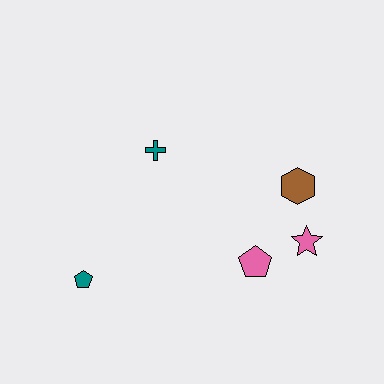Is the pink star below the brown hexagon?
Yes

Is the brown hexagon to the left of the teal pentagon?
No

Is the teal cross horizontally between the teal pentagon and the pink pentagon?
Yes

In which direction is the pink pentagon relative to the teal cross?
The pink pentagon is below the teal cross.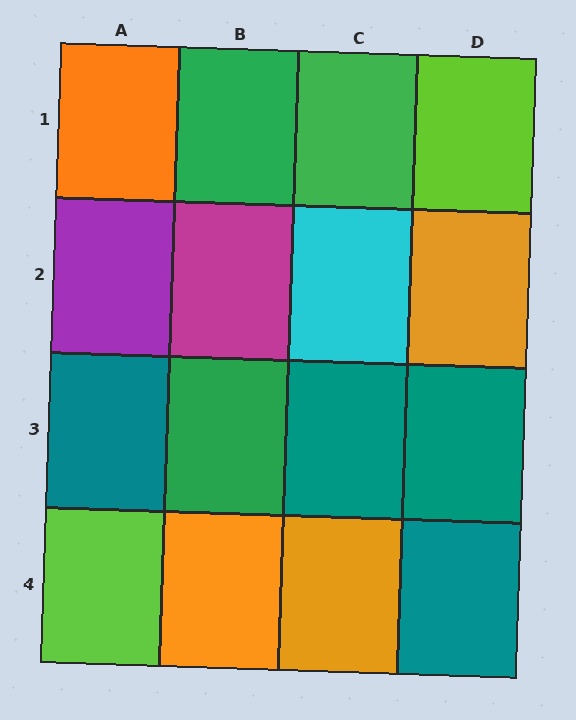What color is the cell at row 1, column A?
Orange.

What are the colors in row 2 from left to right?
Purple, magenta, cyan, orange.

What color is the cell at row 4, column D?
Teal.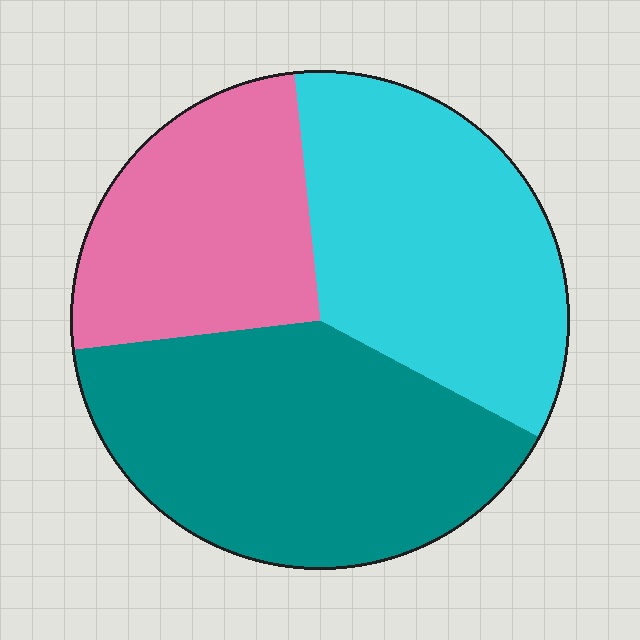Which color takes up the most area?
Teal, at roughly 40%.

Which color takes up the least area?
Pink, at roughly 25%.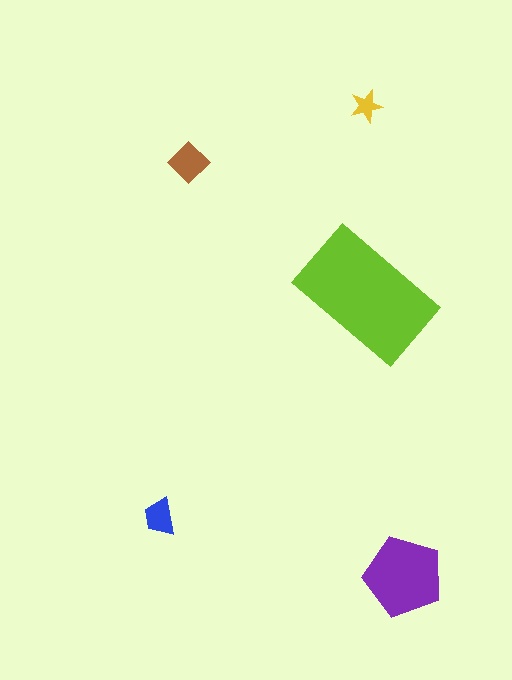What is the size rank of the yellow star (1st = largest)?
5th.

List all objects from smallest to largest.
The yellow star, the blue trapezoid, the brown diamond, the purple pentagon, the lime rectangle.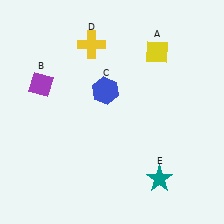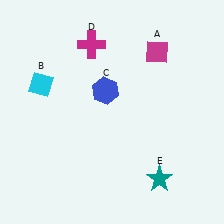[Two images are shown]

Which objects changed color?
A changed from yellow to magenta. B changed from purple to cyan. D changed from yellow to magenta.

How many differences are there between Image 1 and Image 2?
There are 3 differences between the two images.